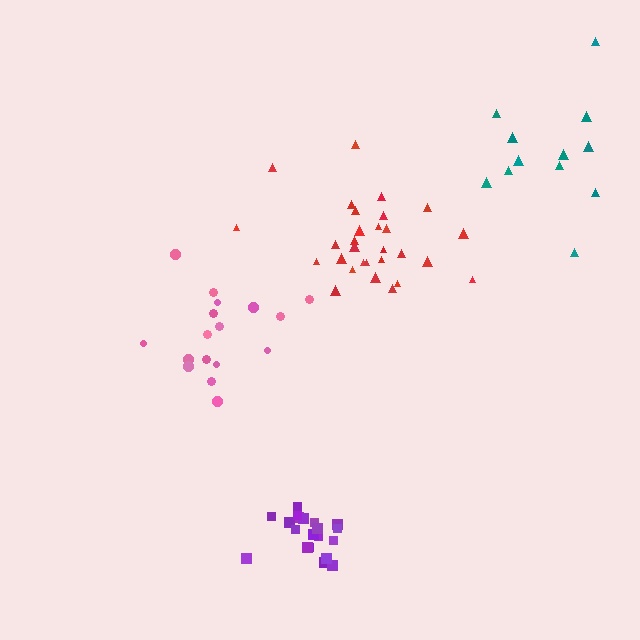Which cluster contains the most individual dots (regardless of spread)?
Red (29).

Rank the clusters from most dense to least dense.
purple, red, pink, teal.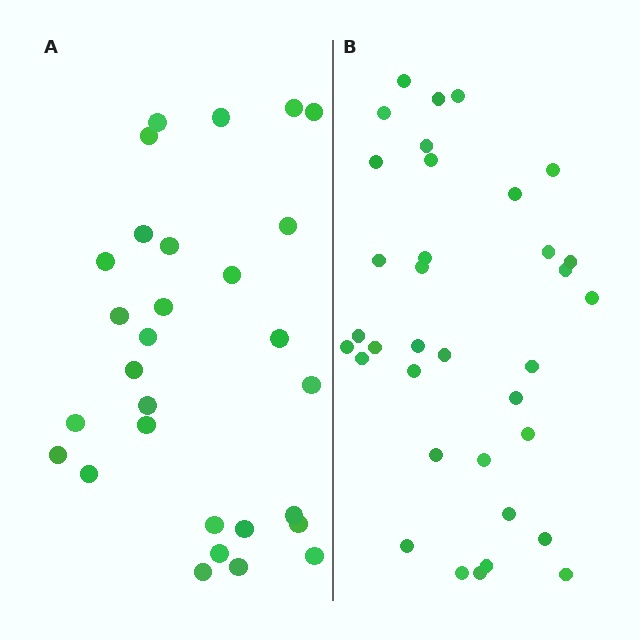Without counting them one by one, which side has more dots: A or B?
Region B (the right region) has more dots.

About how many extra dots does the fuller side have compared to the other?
Region B has about 6 more dots than region A.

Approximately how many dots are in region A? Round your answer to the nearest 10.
About 30 dots. (The exact count is 29, which rounds to 30.)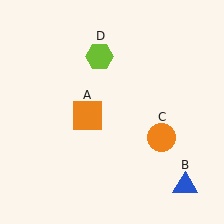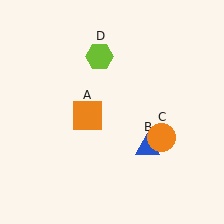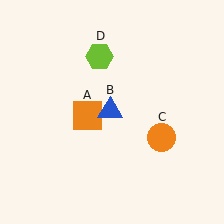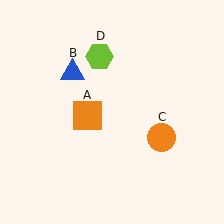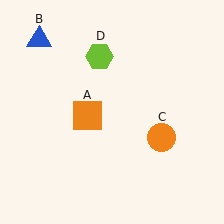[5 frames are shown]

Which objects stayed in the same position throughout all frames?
Orange square (object A) and orange circle (object C) and lime hexagon (object D) remained stationary.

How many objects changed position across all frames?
1 object changed position: blue triangle (object B).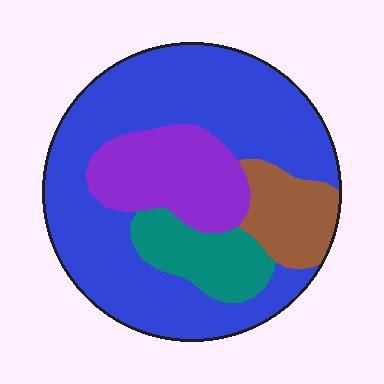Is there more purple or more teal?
Purple.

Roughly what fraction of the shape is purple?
Purple takes up between a sixth and a third of the shape.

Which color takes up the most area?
Blue, at roughly 60%.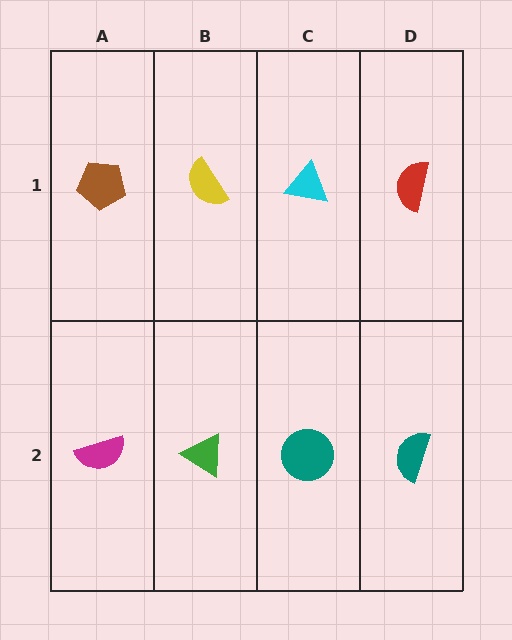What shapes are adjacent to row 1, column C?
A teal circle (row 2, column C), a yellow semicircle (row 1, column B), a red semicircle (row 1, column D).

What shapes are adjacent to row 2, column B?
A yellow semicircle (row 1, column B), a magenta semicircle (row 2, column A), a teal circle (row 2, column C).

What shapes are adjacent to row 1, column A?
A magenta semicircle (row 2, column A), a yellow semicircle (row 1, column B).